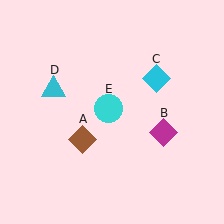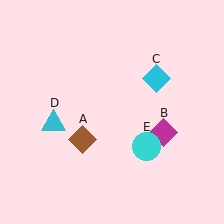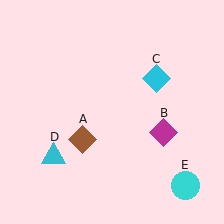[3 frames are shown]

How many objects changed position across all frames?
2 objects changed position: cyan triangle (object D), cyan circle (object E).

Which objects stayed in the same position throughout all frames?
Brown diamond (object A) and magenta diamond (object B) and cyan diamond (object C) remained stationary.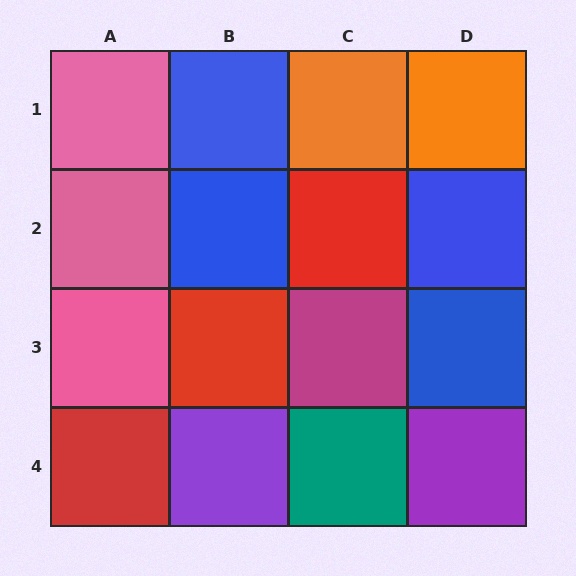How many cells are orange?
2 cells are orange.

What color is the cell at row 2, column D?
Blue.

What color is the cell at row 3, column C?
Magenta.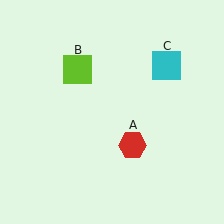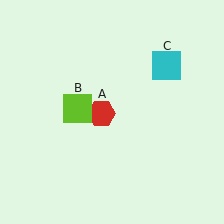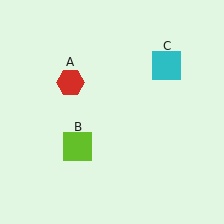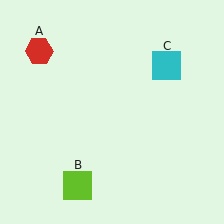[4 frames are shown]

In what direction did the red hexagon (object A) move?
The red hexagon (object A) moved up and to the left.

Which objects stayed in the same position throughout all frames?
Cyan square (object C) remained stationary.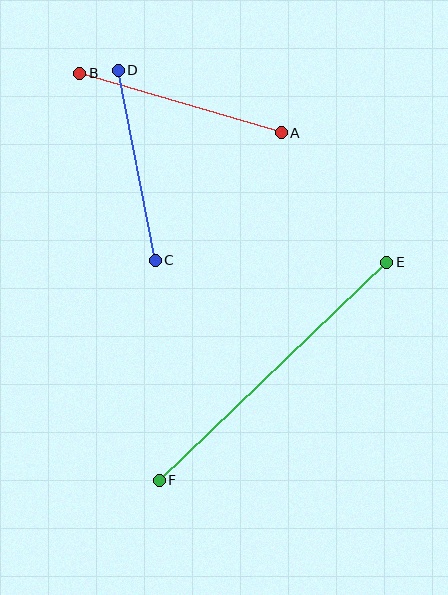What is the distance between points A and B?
The distance is approximately 210 pixels.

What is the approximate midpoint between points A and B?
The midpoint is at approximately (181, 103) pixels.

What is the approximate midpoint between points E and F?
The midpoint is at approximately (273, 371) pixels.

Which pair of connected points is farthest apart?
Points E and F are farthest apart.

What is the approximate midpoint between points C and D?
The midpoint is at approximately (137, 165) pixels.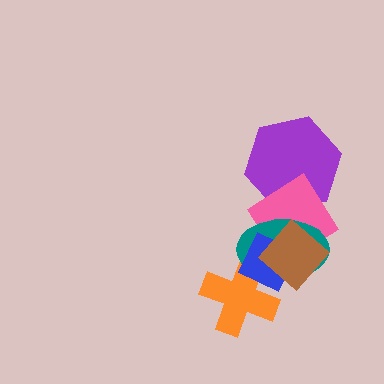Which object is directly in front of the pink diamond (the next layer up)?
The teal ellipse is directly in front of the pink diamond.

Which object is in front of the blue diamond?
The brown diamond is in front of the blue diamond.